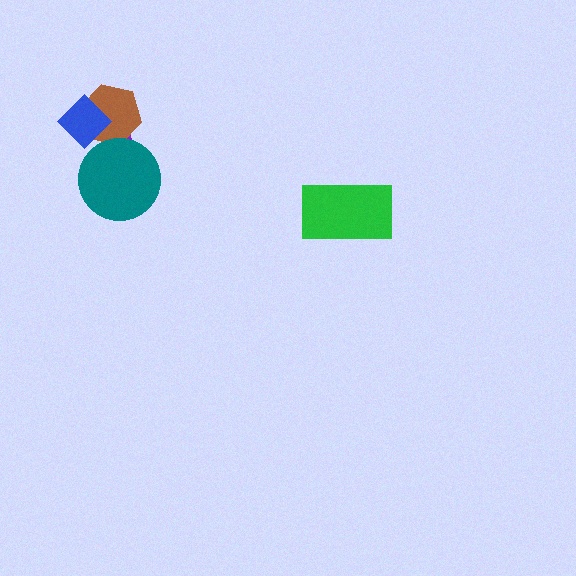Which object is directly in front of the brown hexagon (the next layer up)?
The blue diamond is directly in front of the brown hexagon.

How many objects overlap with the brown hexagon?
3 objects overlap with the brown hexagon.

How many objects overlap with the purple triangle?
3 objects overlap with the purple triangle.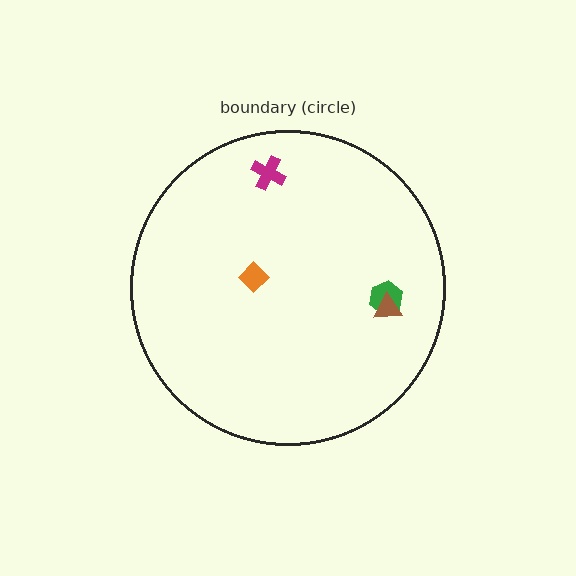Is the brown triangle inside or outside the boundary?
Inside.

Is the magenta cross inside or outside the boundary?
Inside.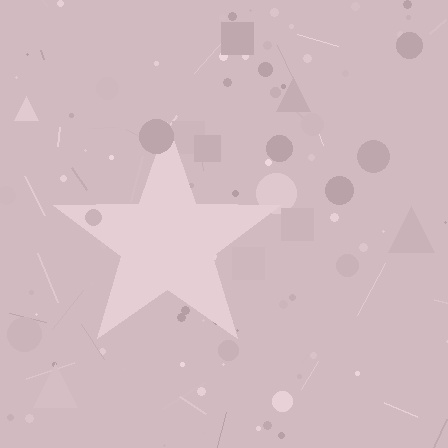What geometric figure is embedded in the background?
A star is embedded in the background.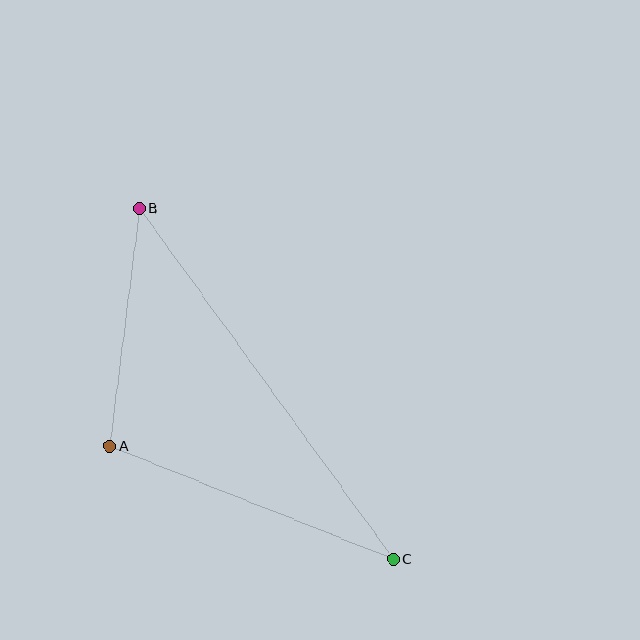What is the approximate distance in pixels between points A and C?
The distance between A and C is approximately 305 pixels.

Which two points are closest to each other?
Points A and B are closest to each other.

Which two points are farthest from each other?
Points B and C are farthest from each other.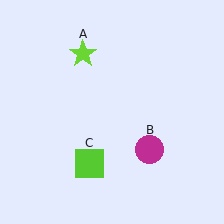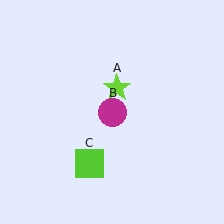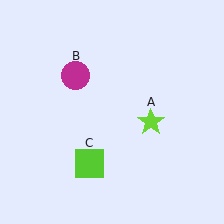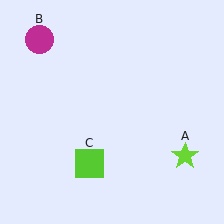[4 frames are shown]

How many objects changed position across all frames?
2 objects changed position: lime star (object A), magenta circle (object B).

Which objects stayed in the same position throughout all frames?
Lime square (object C) remained stationary.